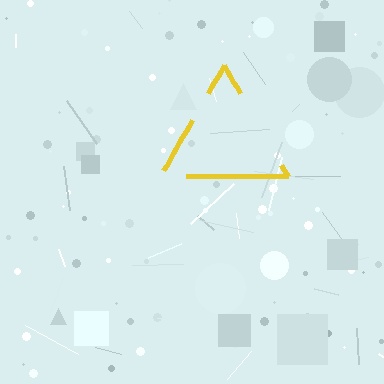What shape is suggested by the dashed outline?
The dashed outline suggests a triangle.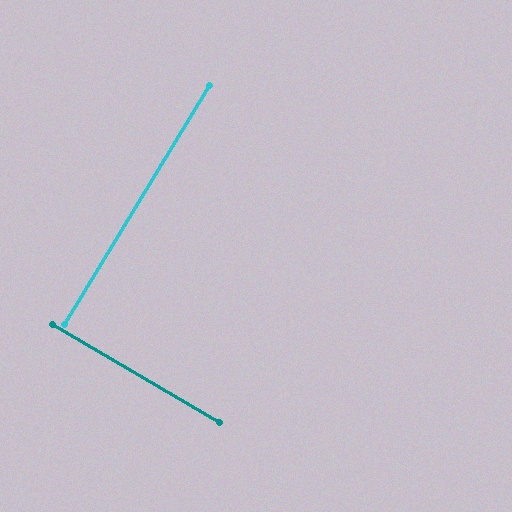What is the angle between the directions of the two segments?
Approximately 89 degrees.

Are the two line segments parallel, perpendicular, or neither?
Perpendicular — they meet at approximately 89°.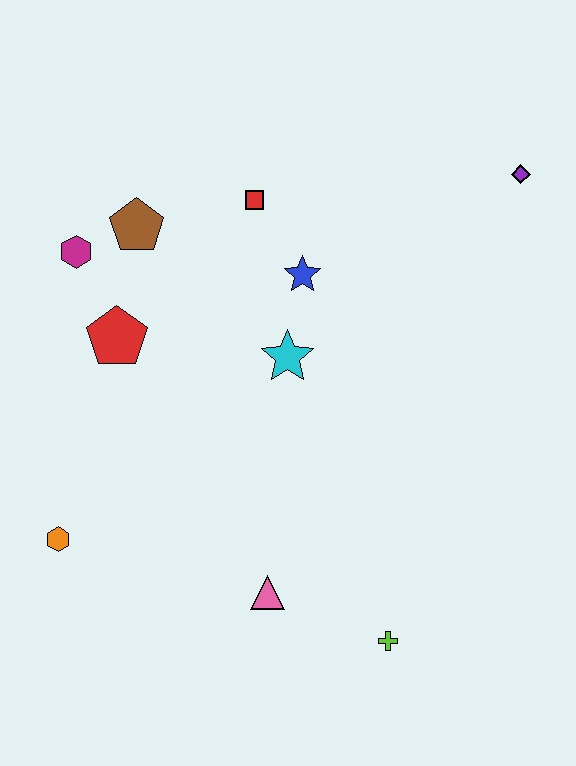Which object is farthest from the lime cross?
The magenta hexagon is farthest from the lime cross.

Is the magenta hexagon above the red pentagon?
Yes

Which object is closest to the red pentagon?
The magenta hexagon is closest to the red pentagon.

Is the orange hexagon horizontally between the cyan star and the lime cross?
No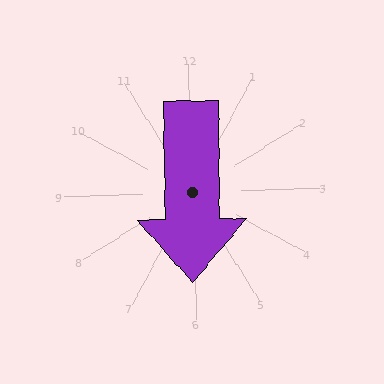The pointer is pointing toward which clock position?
Roughly 6 o'clock.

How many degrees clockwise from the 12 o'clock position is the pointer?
Approximately 181 degrees.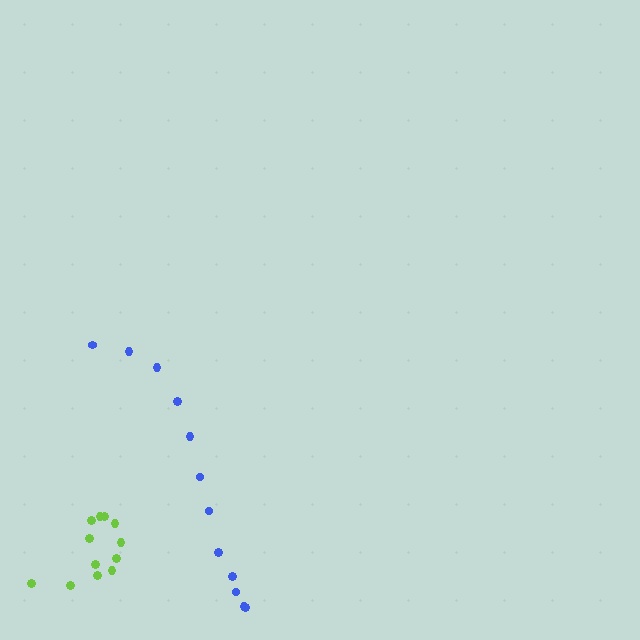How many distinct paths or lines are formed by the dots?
There are 2 distinct paths.